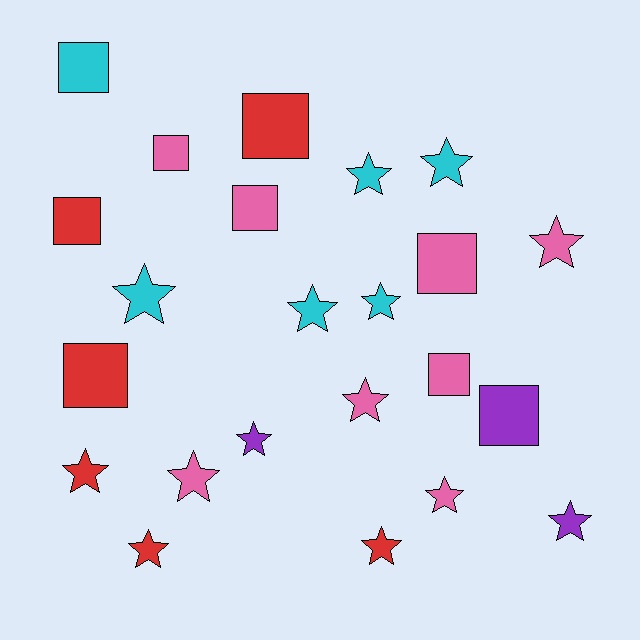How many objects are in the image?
There are 23 objects.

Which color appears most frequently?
Pink, with 8 objects.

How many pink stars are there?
There are 4 pink stars.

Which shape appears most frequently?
Star, with 14 objects.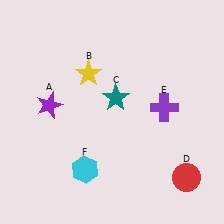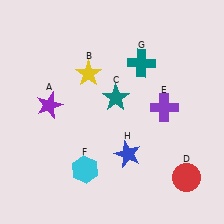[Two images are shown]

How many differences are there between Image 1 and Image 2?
There are 2 differences between the two images.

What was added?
A teal cross (G), a blue star (H) were added in Image 2.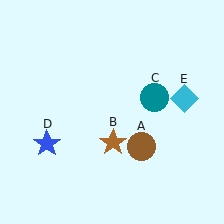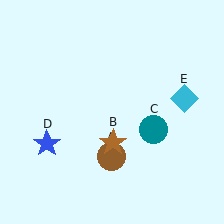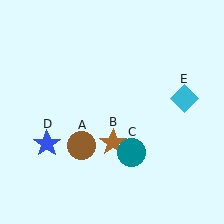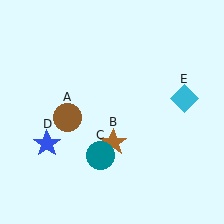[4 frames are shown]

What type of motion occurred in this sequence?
The brown circle (object A), teal circle (object C) rotated clockwise around the center of the scene.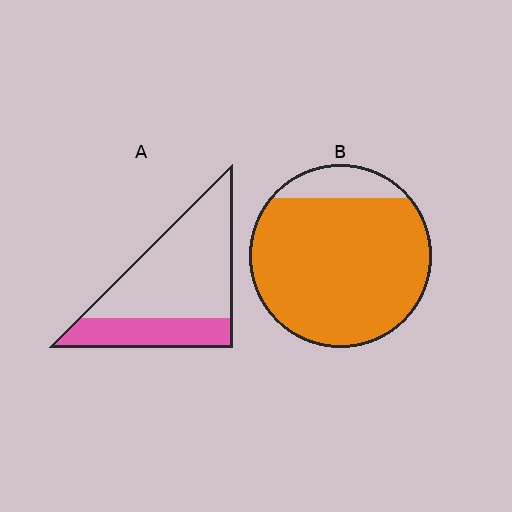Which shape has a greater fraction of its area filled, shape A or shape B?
Shape B.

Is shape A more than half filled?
No.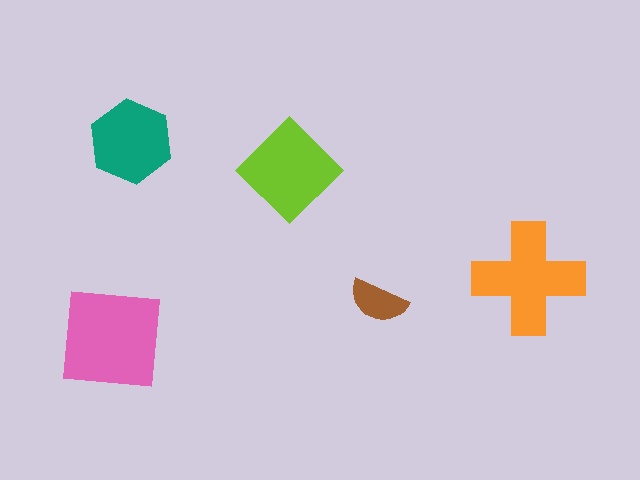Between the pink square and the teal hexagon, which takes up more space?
The pink square.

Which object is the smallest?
The brown semicircle.